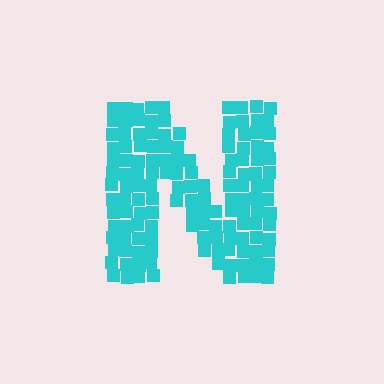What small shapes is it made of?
It is made of small squares.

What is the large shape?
The large shape is the letter N.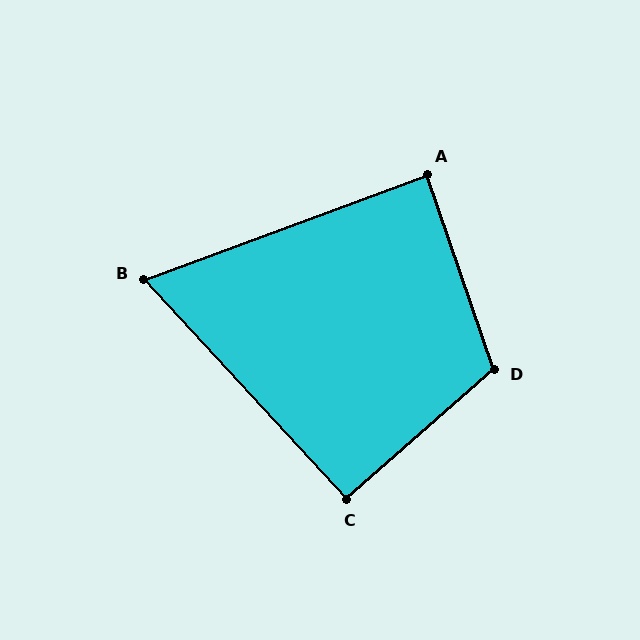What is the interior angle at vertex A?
Approximately 89 degrees (approximately right).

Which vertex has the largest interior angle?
D, at approximately 113 degrees.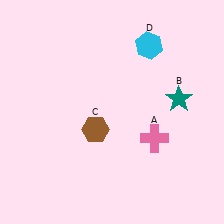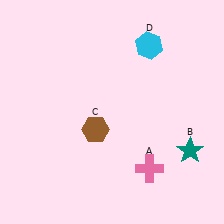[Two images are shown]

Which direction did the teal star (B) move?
The teal star (B) moved down.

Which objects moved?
The objects that moved are: the pink cross (A), the teal star (B).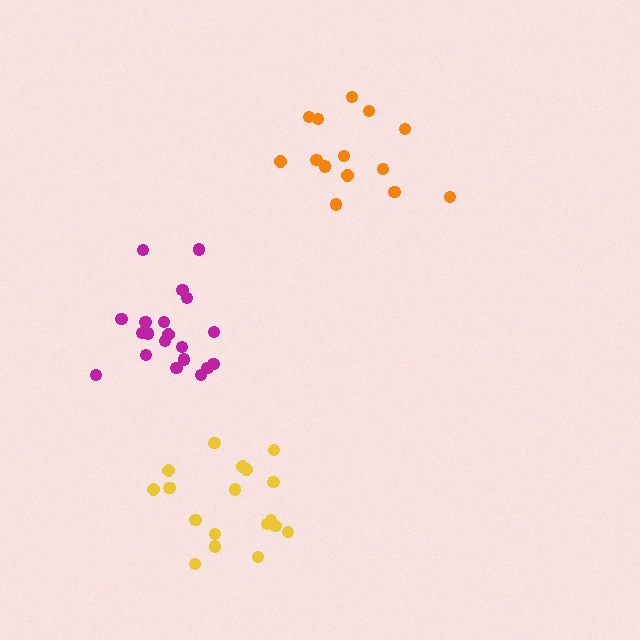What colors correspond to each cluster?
The clusters are colored: orange, magenta, yellow.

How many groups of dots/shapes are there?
There are 3 groups.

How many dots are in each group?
Group 1: 14 dots, Group 2: 20 dots, Group 3: 18 dots (52 total).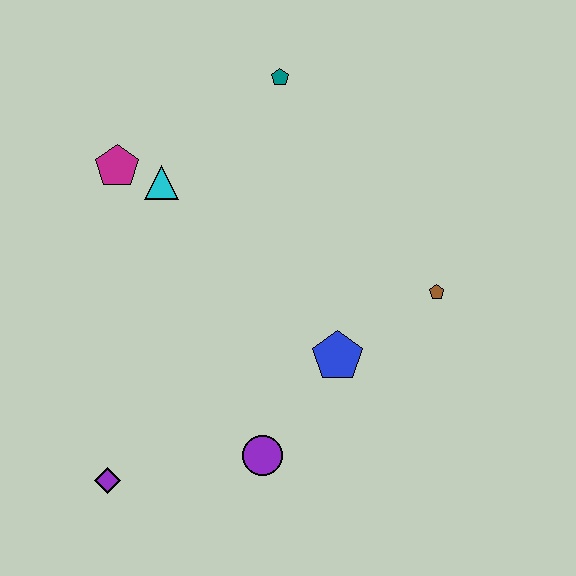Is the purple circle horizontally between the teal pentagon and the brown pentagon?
No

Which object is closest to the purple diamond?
The purple circle is closest to the purple diamond.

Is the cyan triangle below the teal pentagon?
Yes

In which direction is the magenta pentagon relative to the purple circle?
The magenta pentagon is above the purple circle.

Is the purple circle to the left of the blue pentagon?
Yes